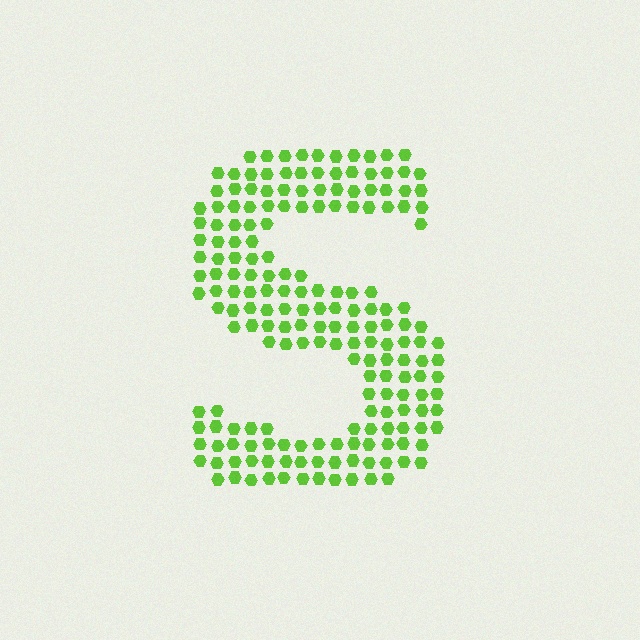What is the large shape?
The large shape is the letter S.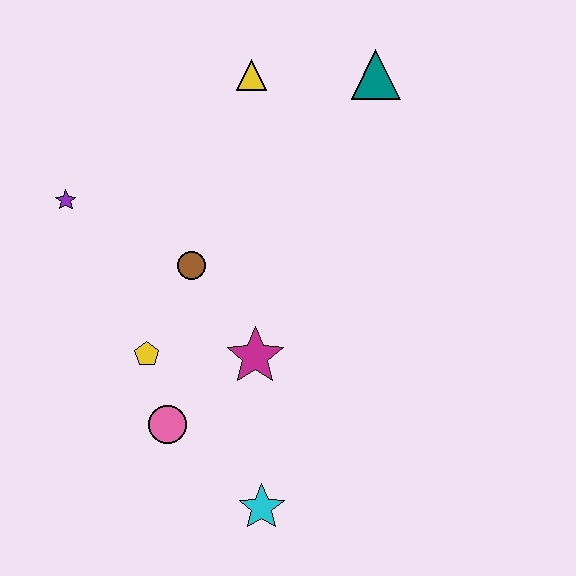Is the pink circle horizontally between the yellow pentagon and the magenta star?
Yes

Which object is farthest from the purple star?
The cyan star is farthest from the purple star.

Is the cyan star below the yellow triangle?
Yes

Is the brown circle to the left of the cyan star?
Yes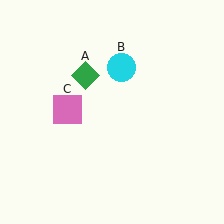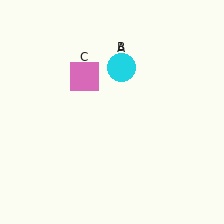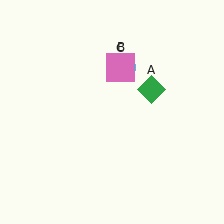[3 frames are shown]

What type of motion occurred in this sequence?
The green diamond (object A), pink square (object C) rotated clockwise around the center of the scene.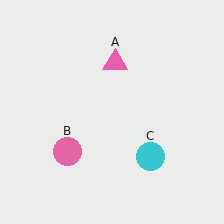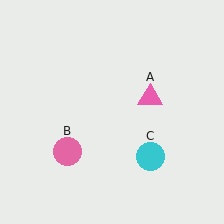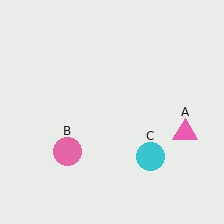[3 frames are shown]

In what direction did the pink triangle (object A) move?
The pink triangle (object A) moved down and to the right.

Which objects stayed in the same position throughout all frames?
Pink circle (object B) and cyan circle (object C) remained stationary.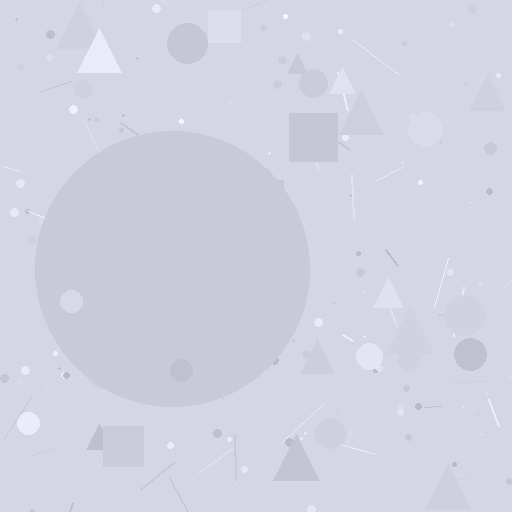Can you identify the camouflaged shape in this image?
The camouflaged shape is a circle.